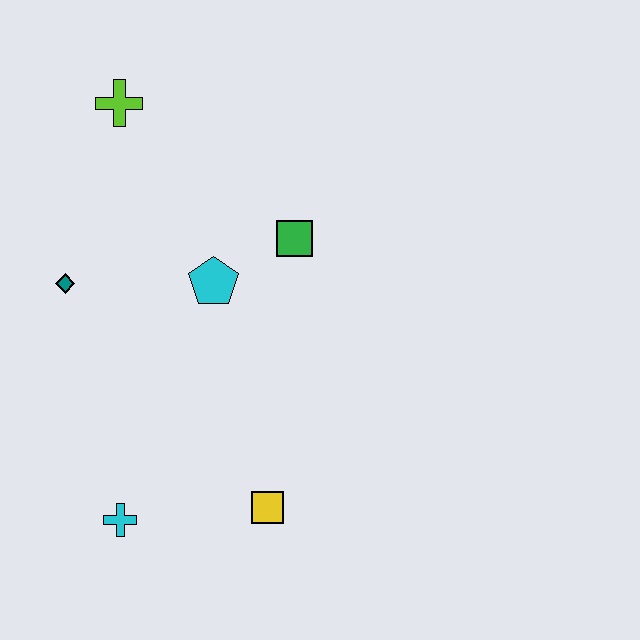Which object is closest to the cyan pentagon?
The green square is closest to the cyan pentagon.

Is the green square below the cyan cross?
No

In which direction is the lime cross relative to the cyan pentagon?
The lime cross is above the cyan pentagon.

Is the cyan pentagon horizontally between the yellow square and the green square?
No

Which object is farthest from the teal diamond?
The yellow square is farthest from the teal diamond.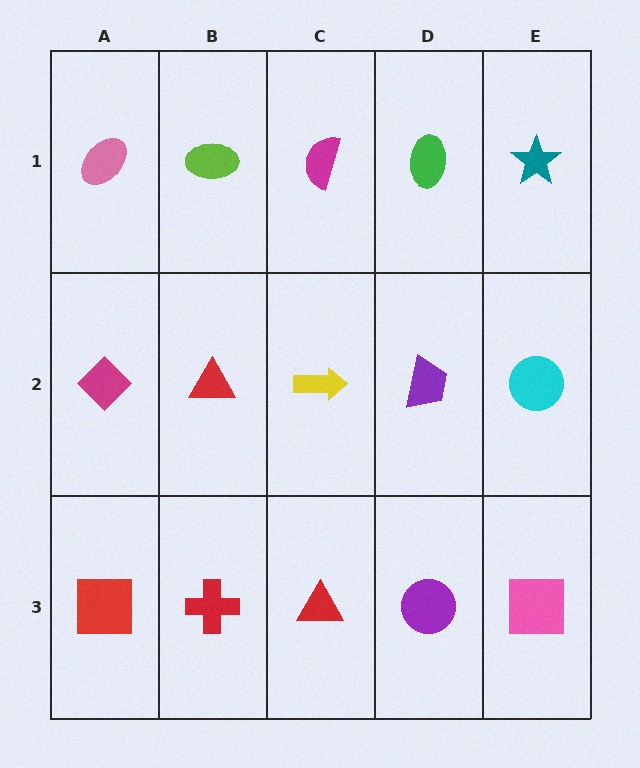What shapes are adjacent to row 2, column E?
A teal star (row 1, column E), a pink square (row 3, column E), a purple trapezoid (row 2, column D).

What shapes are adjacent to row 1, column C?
A yellow arrow (row 2, column C), a lime ellipse (row 1, column B), a green ellipse (row 1, column D).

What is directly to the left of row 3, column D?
A red triangle.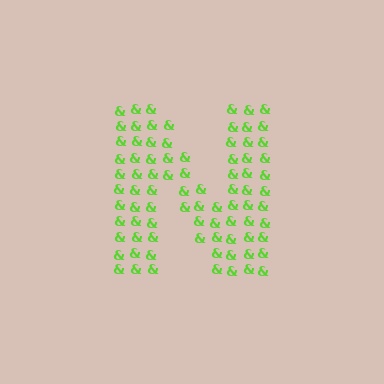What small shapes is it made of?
It is made of small ampersands.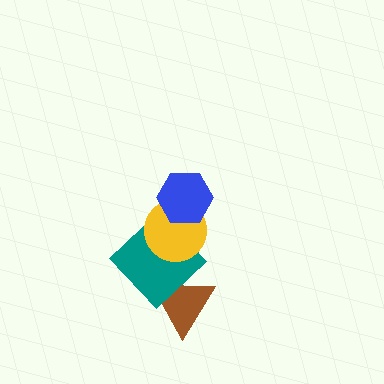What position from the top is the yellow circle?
The yellow circle is 2nd from the top.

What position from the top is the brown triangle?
The brown triangle is 4th from the top.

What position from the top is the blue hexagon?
The blue hexagon is 1st from the top.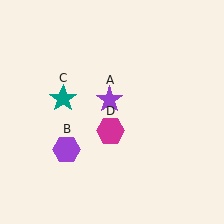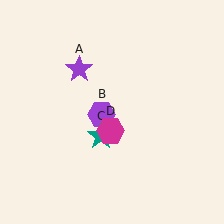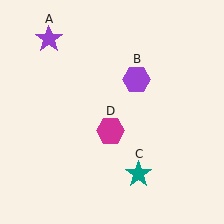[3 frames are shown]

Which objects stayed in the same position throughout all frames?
Magenta hexagon (object D) remained stationary.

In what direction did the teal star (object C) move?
The teal star (object C) moved down and to the right.